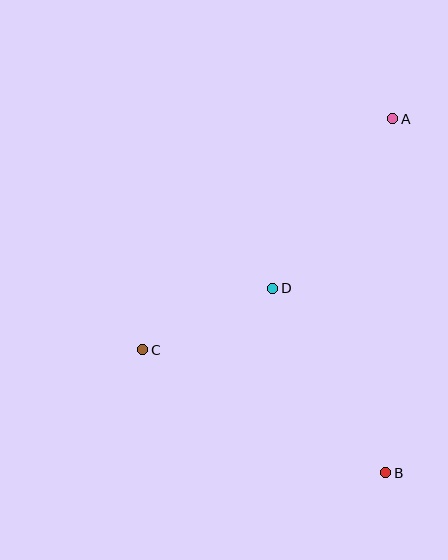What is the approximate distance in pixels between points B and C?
The distance between B and C is approximately 272 pixels.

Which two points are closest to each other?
Points C and D are closest to each other.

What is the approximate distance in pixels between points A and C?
The distance between A and C is approximately 341 pixels.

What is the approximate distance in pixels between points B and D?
The distance between B and D is approximately 216 pixels.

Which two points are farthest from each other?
Points A and B are farthest from each other.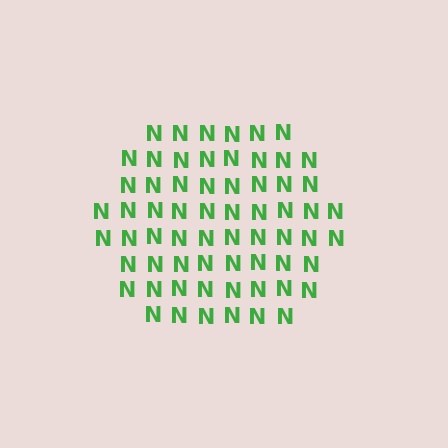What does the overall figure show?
The overall figure shows a hexagon.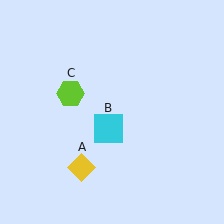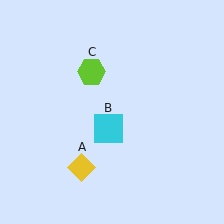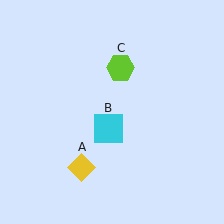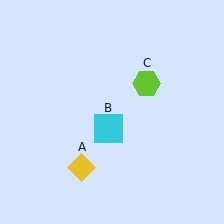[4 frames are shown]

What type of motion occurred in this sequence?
The lime hexagon (object C) rotated clockwise around the center of the scene.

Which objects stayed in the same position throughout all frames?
Yellow diamond (object A) and cyan square (object B) remained stationary.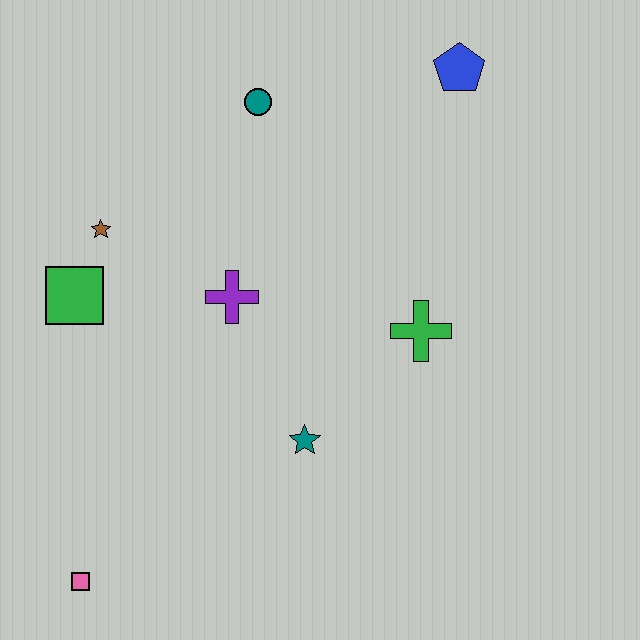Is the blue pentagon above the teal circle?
Yes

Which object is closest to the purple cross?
The brown star is closest to the purple cross.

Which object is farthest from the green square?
The blue pentagon is farthest from the green square.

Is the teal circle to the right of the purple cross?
Yes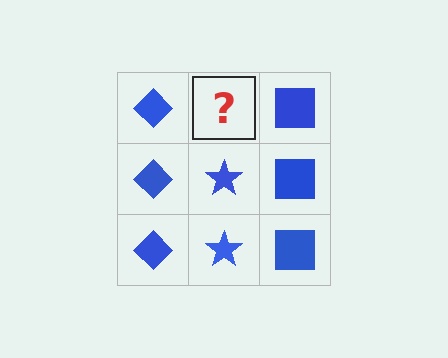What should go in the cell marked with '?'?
The missing cell should contain a blue star.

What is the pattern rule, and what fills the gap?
The rule is that each column has a consistent shape. The gap should be filled with a blue star.